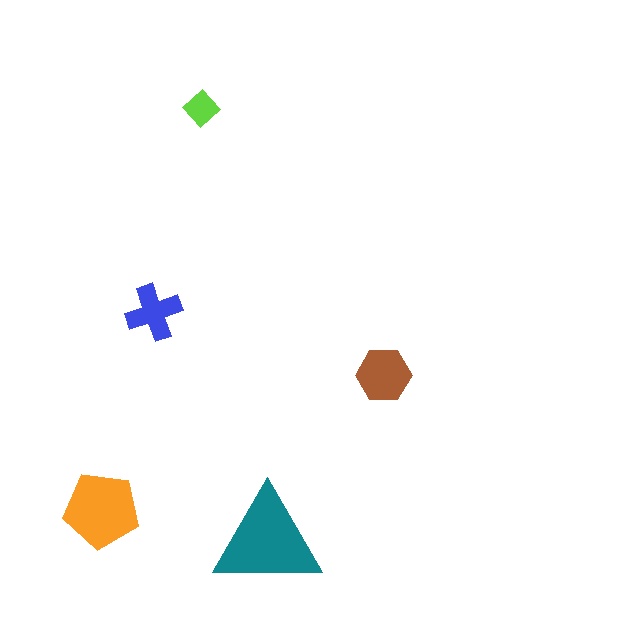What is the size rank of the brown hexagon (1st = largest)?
3rd.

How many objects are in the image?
There are 5 objects in the image.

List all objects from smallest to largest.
The lime diamond, the blue cross, the brown hexagon, the orange pentagon, the teal triangle.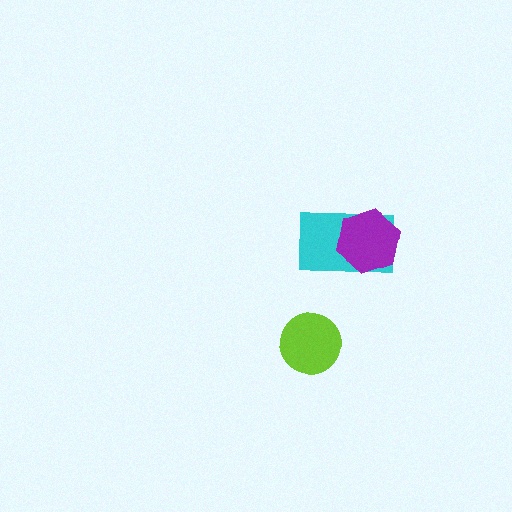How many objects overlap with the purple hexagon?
1 object overlaps with the purple hexagon.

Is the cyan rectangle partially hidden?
Yes, it is partially covered by another shape.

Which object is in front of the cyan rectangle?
The purple hexagon is in front of the cyan rectangle.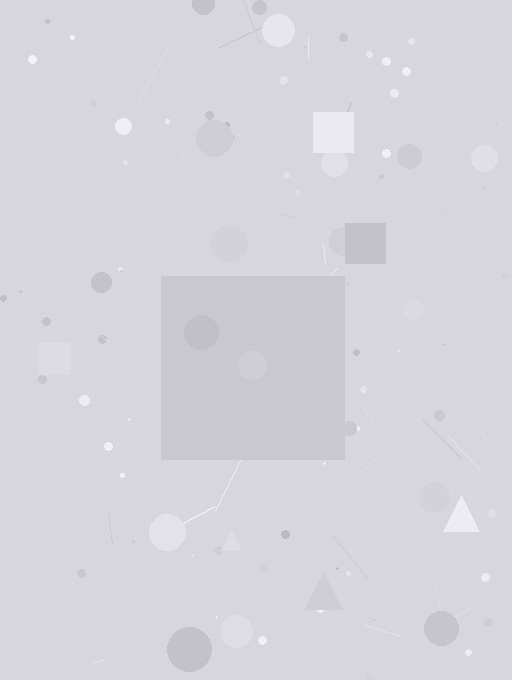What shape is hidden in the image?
A square is hidden in the image.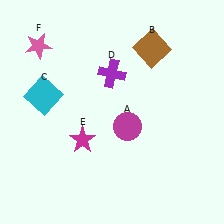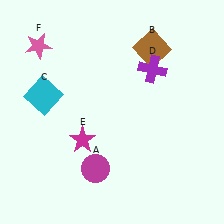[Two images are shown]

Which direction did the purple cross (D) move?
The purple cross (D) moved right.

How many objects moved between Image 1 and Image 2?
2 objects moved between the two images.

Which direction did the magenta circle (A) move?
The magenta circle (A) moved down.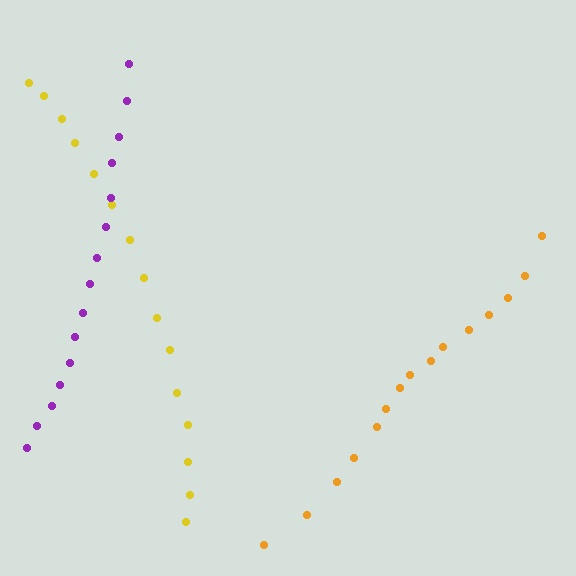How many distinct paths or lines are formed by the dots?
There are 3 distinct paths.